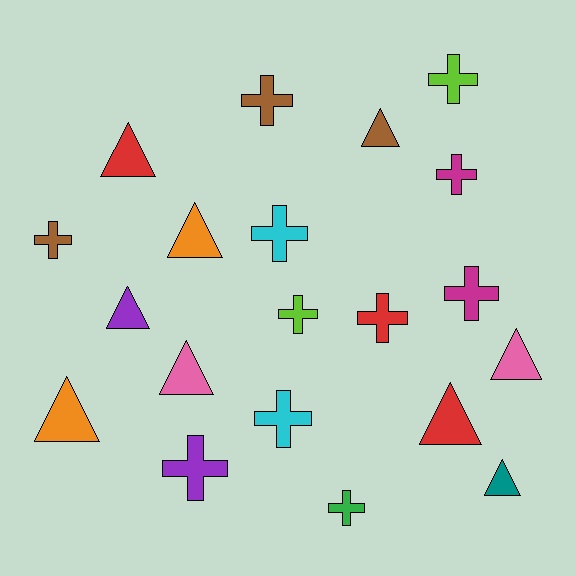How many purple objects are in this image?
There are 2 purple objects.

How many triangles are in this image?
There are 9 triangles.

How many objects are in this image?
There are 20 objects.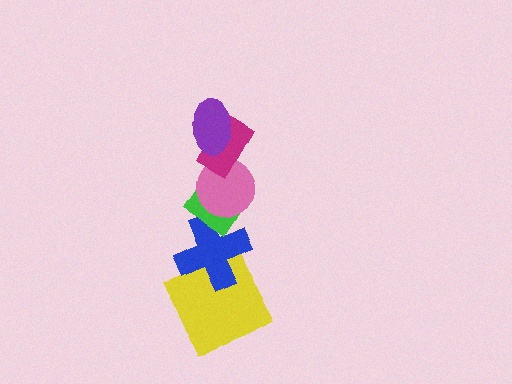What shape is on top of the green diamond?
The pink circle is on top of the green diamond.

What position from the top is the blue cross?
The blue cross is 5th from the top.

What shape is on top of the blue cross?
The green diamond is on top of the blue cross.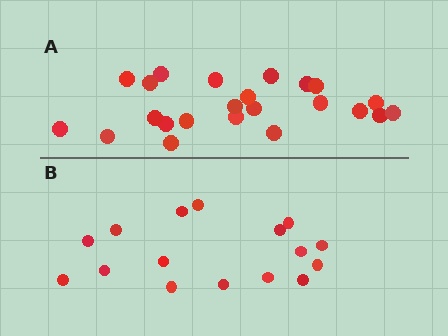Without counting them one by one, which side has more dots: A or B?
Region A (the top region) has more dots.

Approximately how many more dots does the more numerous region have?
Region A has roughly 8 or so more dots than region B.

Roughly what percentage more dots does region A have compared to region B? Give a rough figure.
About 45% more.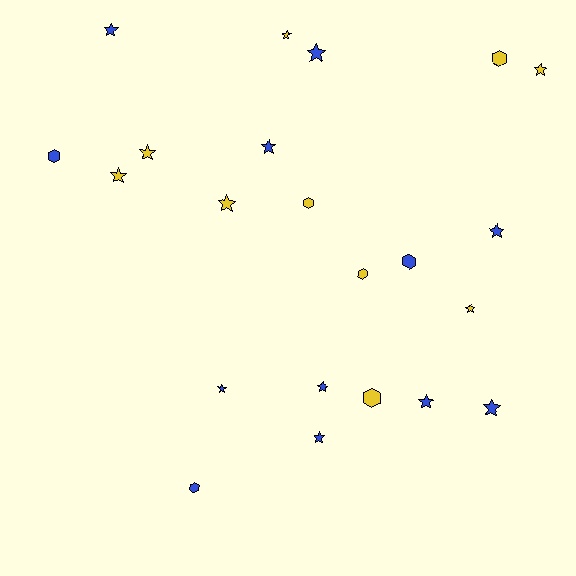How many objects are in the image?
There are 22 objects.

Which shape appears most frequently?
Star, with 15 objects.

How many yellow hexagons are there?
There are 4 yellow hexagons.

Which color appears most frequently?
Blue, with 12 objects.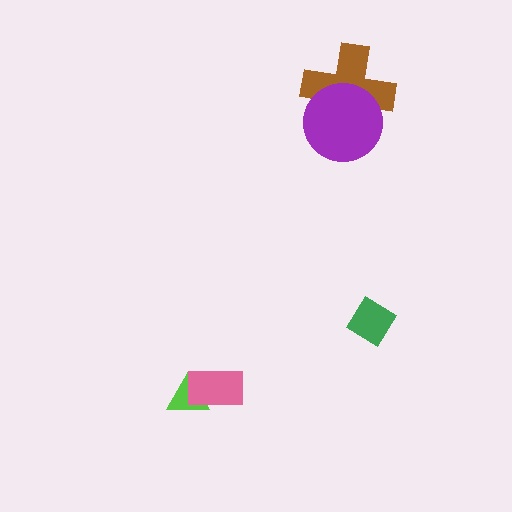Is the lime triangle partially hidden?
Yes, it is partially covered by another shape.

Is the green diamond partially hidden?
No, no other shape covers it.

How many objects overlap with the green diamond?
0 objects overlap with the green diamond.